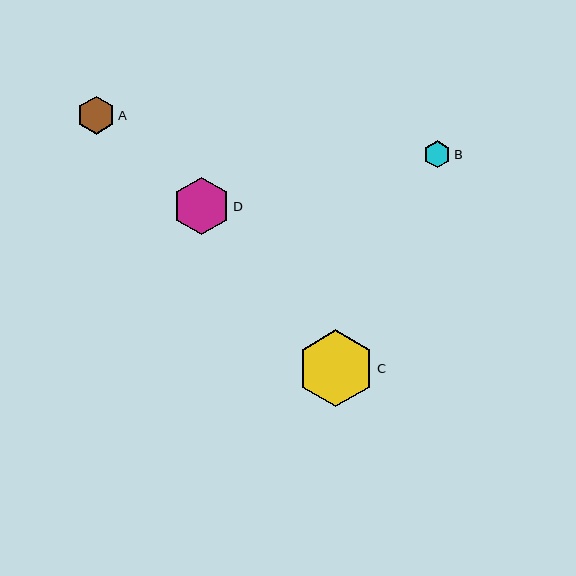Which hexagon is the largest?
Hexagon C is the largest with a size of approximately 77 pixels.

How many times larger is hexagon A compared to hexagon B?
Hexagon A is approximately 1.4 times the size of hexagon B.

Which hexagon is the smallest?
Hexagon B is the smallest with a size of approximately 27 pixels.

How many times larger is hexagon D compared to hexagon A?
Hexagon D is approximately 1.5 times the size of hexagon A.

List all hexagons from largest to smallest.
From largest to smallest: C, D, A, B.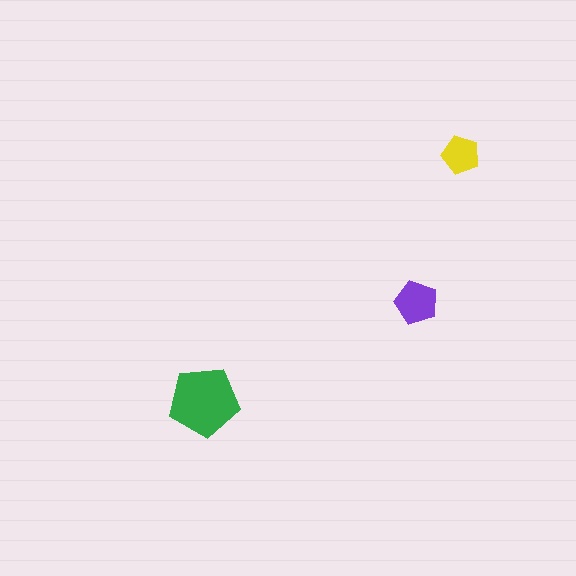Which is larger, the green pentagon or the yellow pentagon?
The green one.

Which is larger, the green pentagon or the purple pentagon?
The green one.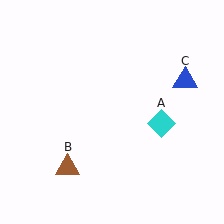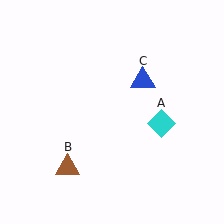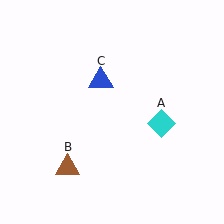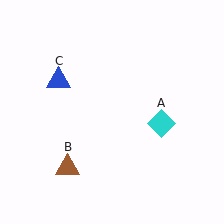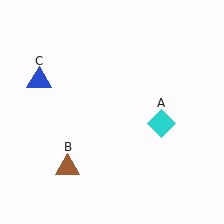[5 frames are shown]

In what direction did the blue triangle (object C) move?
The blue triangle (object C) moved left.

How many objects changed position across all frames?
1 object changed position: blue triangle (object C).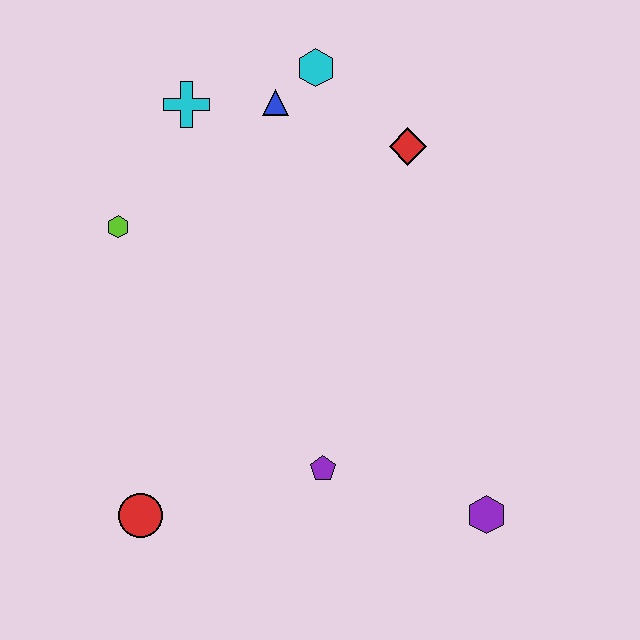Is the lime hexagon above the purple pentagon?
Yes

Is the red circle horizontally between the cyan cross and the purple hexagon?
No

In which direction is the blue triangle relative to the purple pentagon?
The blue triangle is above the purple pentagon.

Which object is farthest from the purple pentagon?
The cyan hexagon is farthest from the purple pentagon.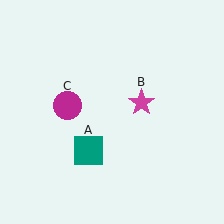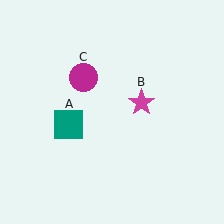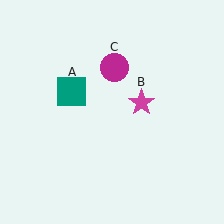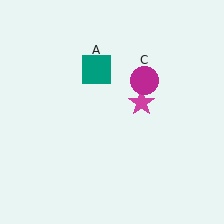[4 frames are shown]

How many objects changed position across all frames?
2 objects changed position: teal square (object A), magenta circle (object C).